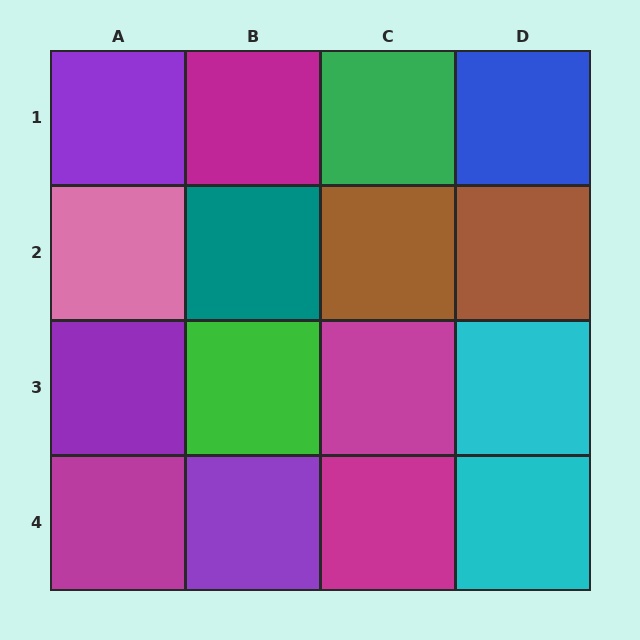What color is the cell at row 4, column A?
Magenta.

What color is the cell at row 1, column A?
Purple.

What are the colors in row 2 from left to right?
Pink, teal, brown, brown.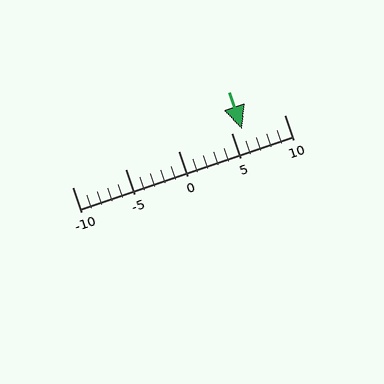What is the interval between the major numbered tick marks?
The major tick marks are spaced 5 units apart.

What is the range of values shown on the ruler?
The ruler shows values from -10 to 10.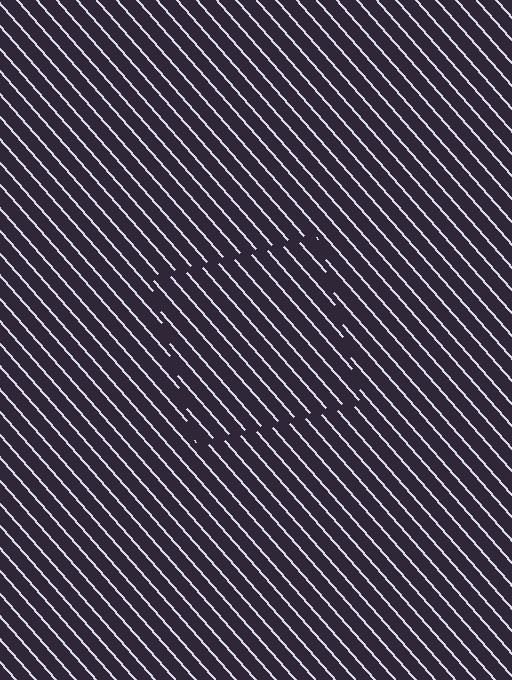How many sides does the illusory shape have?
4 sides — the line-ends trace a square.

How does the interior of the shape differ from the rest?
The interior of the shape contains the same grating, shifted by half a period — the contour is defined by the phase discontinuity where line-ends from the inner and outer gratings abut.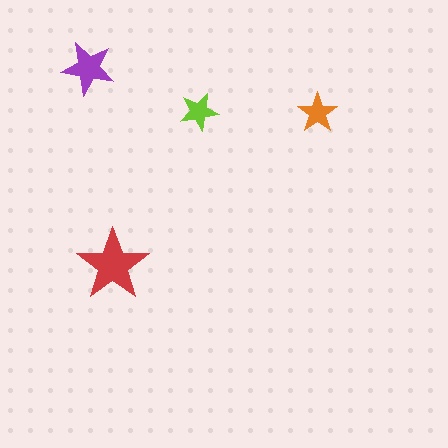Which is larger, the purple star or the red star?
The red one.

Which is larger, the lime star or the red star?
The red one.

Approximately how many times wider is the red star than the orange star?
About 2 times wider.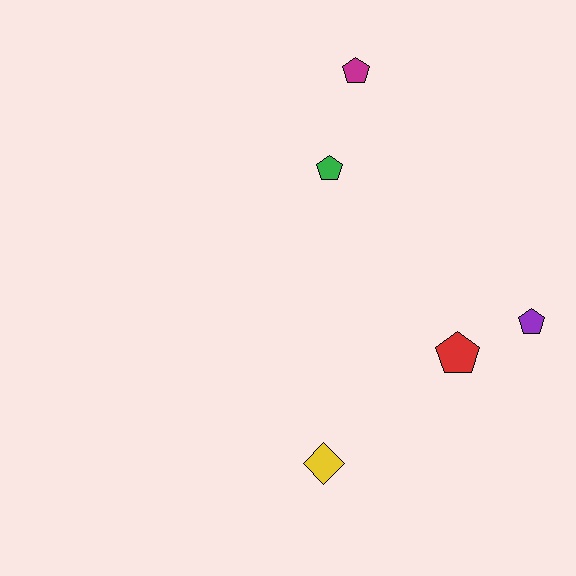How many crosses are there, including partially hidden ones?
There are no crosses.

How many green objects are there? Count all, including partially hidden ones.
There is 1 green object.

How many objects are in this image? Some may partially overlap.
There are 5 objects.